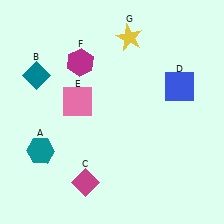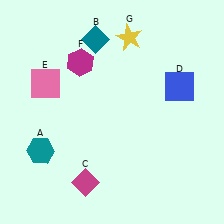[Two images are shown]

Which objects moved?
The objects that moved are: the teal diamond (B), the pink square (E).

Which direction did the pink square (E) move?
The pink square (E) moved left.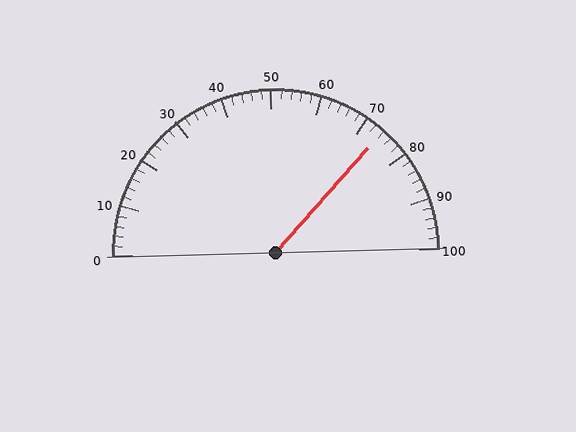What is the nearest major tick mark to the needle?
The nearest major tick mark is 70.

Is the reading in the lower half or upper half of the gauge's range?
The reading is in the upper half of the range (0 to 100).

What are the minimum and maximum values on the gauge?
The gauge ranges from 0 to 100.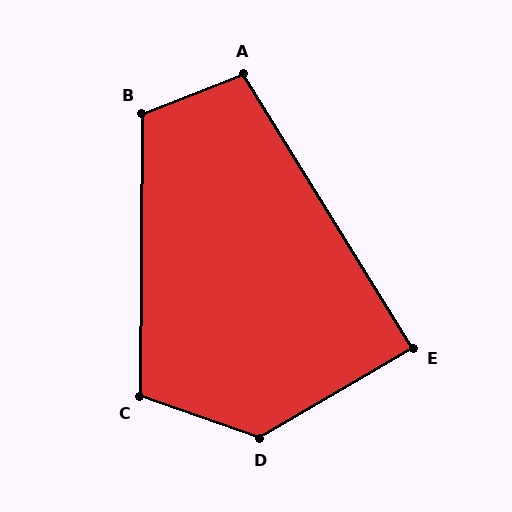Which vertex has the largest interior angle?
D, at approximately 130 degrees.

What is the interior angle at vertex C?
Approximately 109 degrees (obtuse).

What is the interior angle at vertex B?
Approximately 112 degrees (obtuse).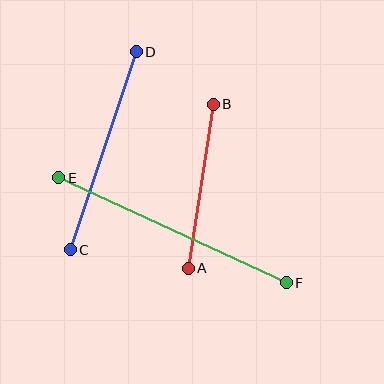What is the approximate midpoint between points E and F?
The midpoint is at approximately (173, 230) pixels.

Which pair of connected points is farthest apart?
Points E and F are farthest apart.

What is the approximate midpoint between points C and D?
The midpoint is at approximately (103, 151) pixels.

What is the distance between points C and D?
The distance is approximately 209 pixels.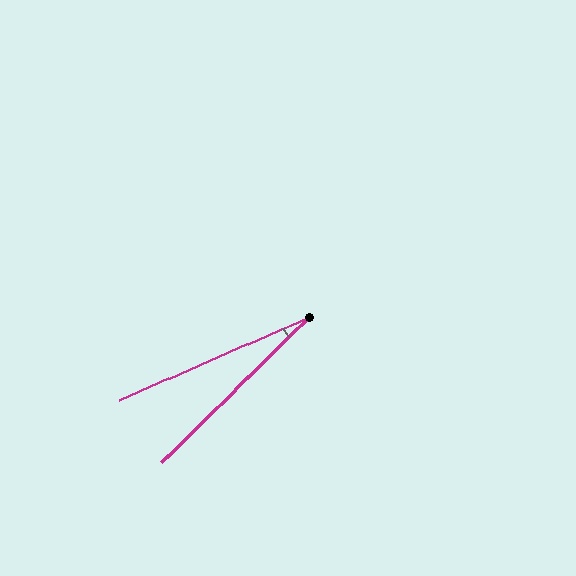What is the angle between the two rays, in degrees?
Approximately 21 degrees.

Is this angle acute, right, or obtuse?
It is acute.